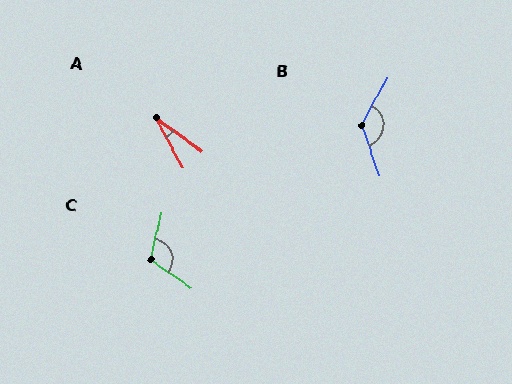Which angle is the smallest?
A, at approximately 26 degrees.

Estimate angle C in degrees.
Approximately 112 degrees.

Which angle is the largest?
B, at approximately 133 degrees.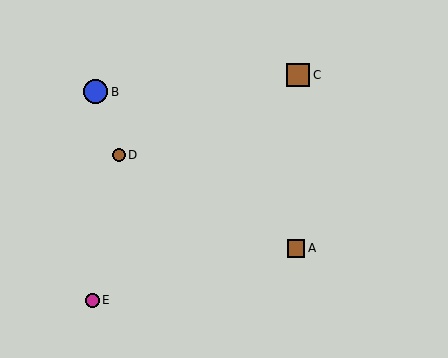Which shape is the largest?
The blue circle (labeled B) is the largest.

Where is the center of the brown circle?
The center of the brown circle is at (119, 155).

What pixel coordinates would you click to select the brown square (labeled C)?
Click at (298, 75) to select the brown square C.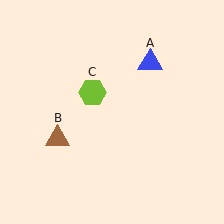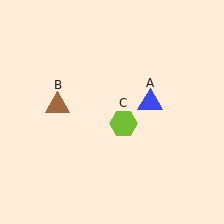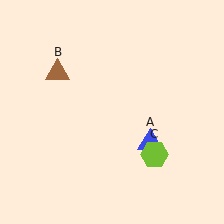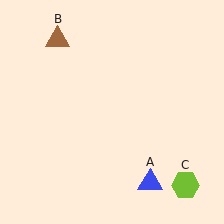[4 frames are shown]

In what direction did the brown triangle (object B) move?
The brown triangle (object B) moved up.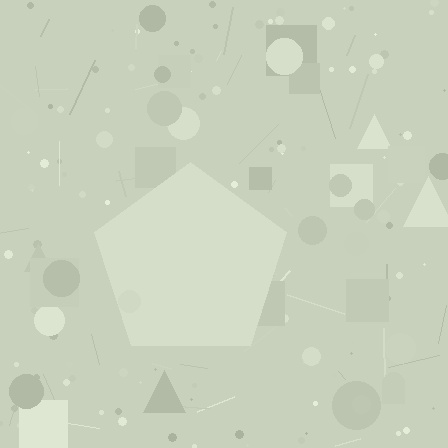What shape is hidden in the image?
A pentagon is hidden in the image.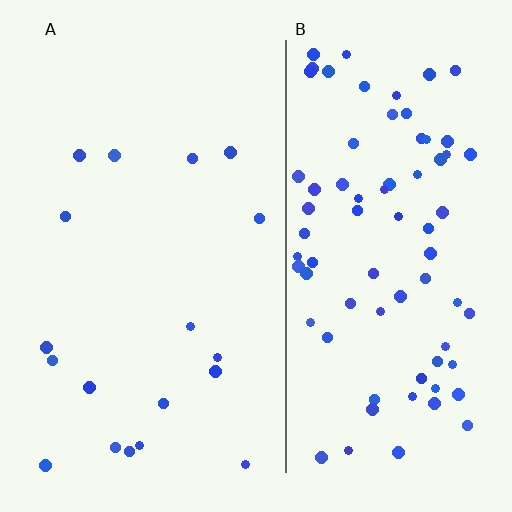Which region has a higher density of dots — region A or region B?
B (the right).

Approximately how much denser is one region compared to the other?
Approximately 4.4× — region B over region A.